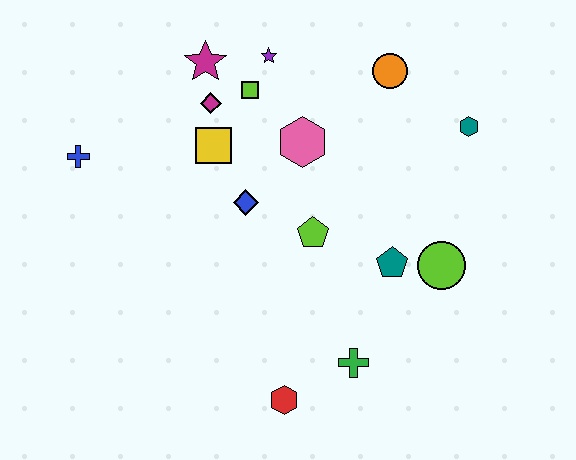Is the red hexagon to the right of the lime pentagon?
No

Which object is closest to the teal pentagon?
The lime circle is closest to the teal pentagon.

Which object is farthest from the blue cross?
The teal hexagon is farthest from the blue cross.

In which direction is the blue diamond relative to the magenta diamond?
The blue diamond is below the magenta diamond.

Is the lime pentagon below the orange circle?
Yes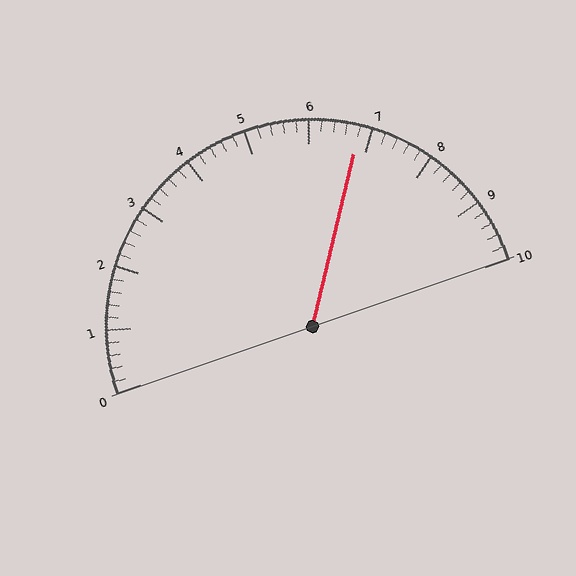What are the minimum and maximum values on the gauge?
The gauge ranges from 0 to 10.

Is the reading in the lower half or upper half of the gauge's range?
The reading is in the upper half of the range (0 to 10).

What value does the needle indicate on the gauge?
The needle indicates approximately 6.8.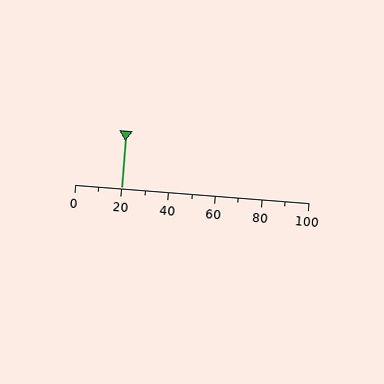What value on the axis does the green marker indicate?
The marker indicates approximately 20.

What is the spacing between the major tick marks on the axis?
The major ticks are spaced 20 apart.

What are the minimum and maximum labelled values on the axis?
The axis runs from 0 to 100.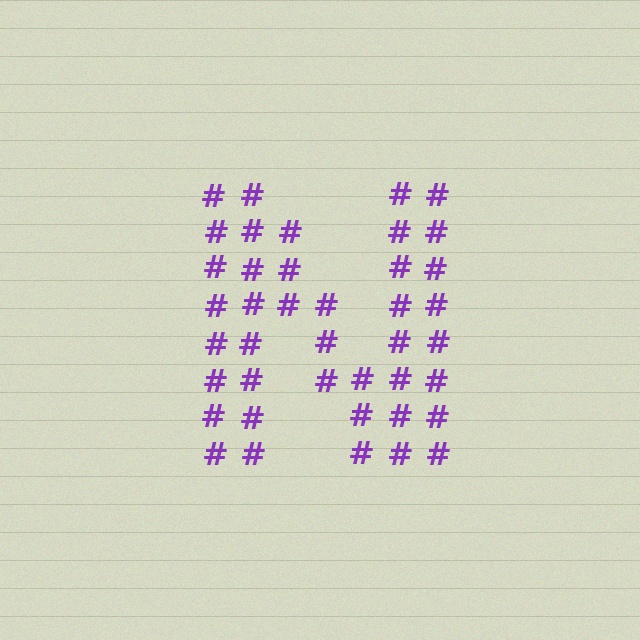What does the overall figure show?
The overall figure shows the letter N.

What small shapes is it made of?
It is made of small hash symbols.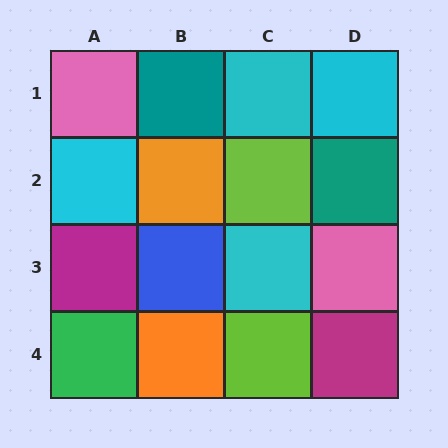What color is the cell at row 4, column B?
Orange.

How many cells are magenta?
2 cells are magenta.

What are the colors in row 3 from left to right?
Magenta, blue, cyan, pink.